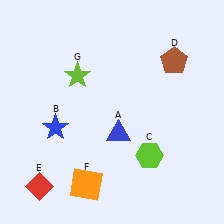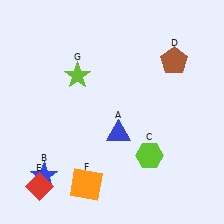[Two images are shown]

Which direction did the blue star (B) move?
The blue star (B) moved down.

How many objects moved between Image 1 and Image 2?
1 object moved between the two images.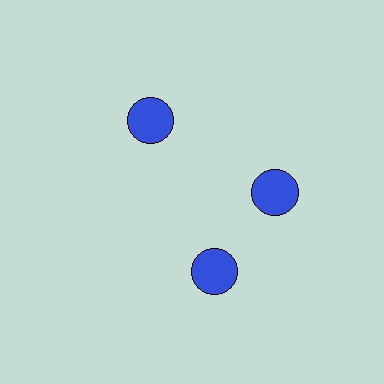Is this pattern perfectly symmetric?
No. The 3 blue circles are arranged in a ring, but one element near the 7 o'clock position is rotated out of alignment along the ring, breaking the 3-fold rotational symmetry.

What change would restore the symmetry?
The symmetry would be restored by rotating it back into even spacing with its neighbors so that all 3 circles sit at equal angles and equal distance from the center.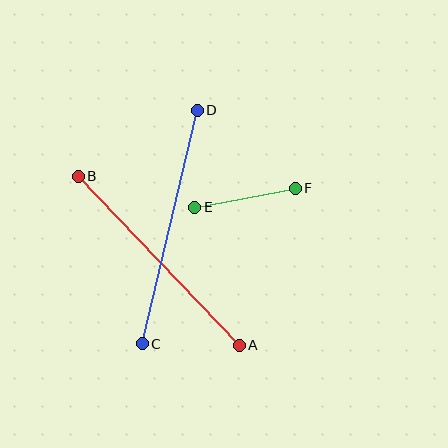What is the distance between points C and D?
The distance is approximately 240 pixels.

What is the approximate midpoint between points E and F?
The midpoint is at approximately (245, 198) pixels.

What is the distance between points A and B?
The distance is approximately 233 pixels.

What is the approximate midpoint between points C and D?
The midpoint is at approximately (170, 227) pixels.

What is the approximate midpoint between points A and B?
The midpoint is at approximately (159, 261) pixels.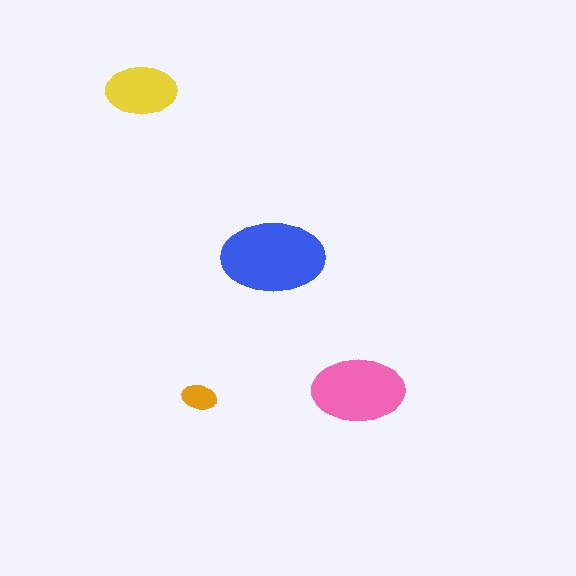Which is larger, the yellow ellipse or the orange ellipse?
The yellow one.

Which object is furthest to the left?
The yellow ellipse is leftmost.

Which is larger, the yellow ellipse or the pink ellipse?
The pink one.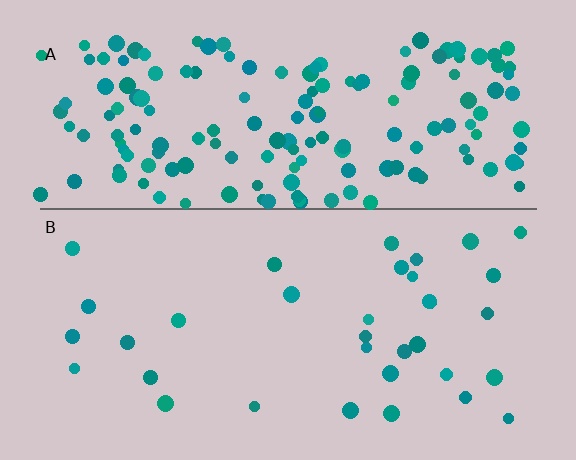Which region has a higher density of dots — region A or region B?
A (the top).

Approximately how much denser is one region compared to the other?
Approximately 4.8× — region A over region B.